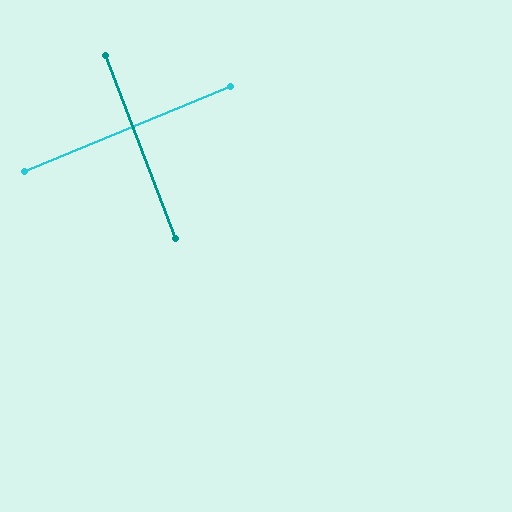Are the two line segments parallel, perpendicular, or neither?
Perpendicular — they meet at approximately 88°.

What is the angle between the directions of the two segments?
Approximately 88 degrees.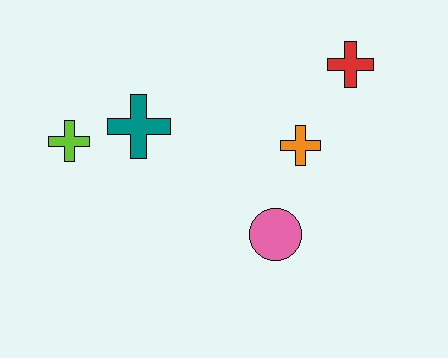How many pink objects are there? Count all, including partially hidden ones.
There is 1 pink object.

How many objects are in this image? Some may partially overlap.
There are 5 objects.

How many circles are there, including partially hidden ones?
There is 1 circle.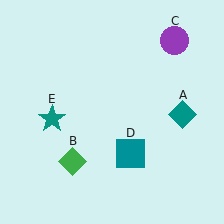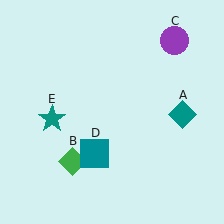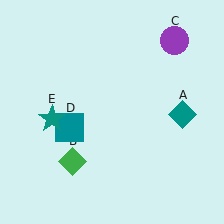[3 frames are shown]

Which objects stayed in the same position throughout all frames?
Teal diamond (object A) and green diamond (object B) and purple circle (object C) and teal star (object E) remained stationary.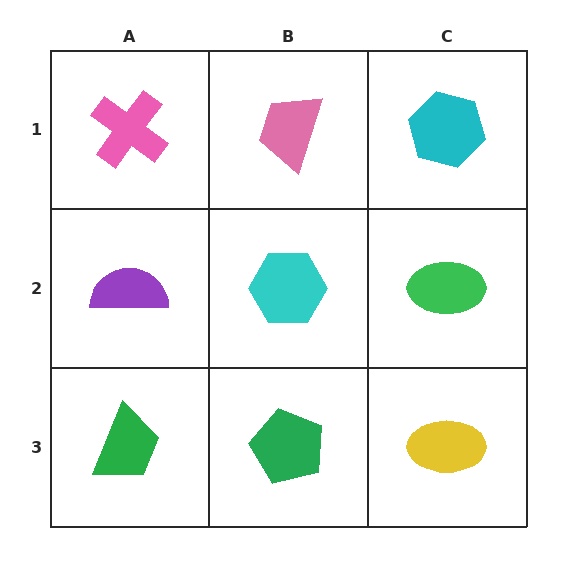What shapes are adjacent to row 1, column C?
A green ellipse (row 2, column C), a pink trapezoid (row 1, column B).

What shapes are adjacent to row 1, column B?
A cyan hexagon (row 2, column B), a pink cross (row 1, column A), a cyan hexagon (row 1, column C).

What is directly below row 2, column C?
A yellow ellipse.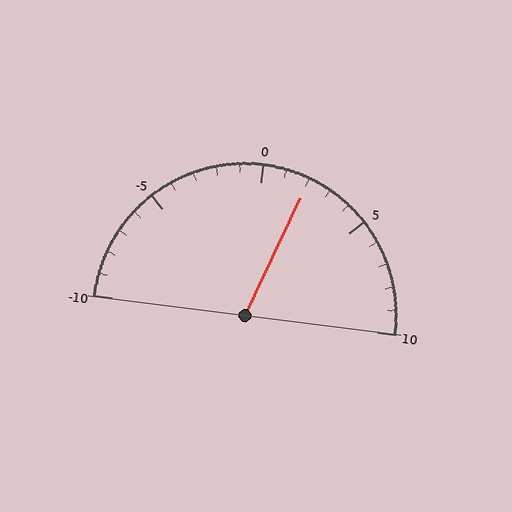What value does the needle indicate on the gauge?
The needle indicates approximately 2.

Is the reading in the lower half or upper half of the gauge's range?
The reading is in the upper half of the range (-10 to 10).